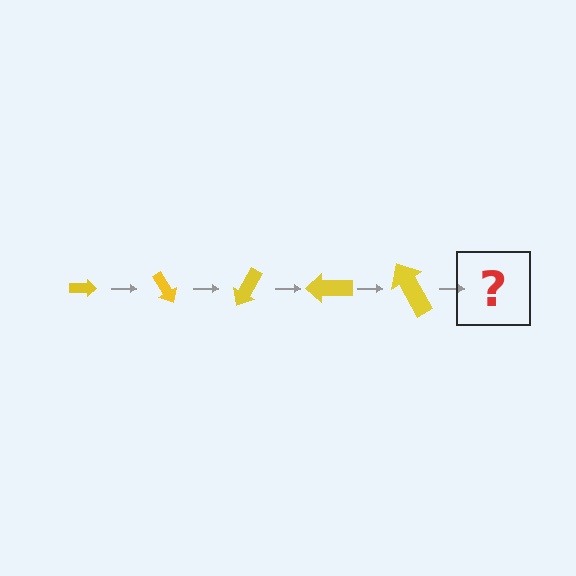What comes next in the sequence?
The next element should be an arrow, larger than the previous one and rotated 300 degrees from the start.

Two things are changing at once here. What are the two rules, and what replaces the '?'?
The two rules are that the arrow grows larger each step and it rotates 60 degrees each step. The '?' should be an arrow, larger than the previous one and rotated 300 degrees from the start.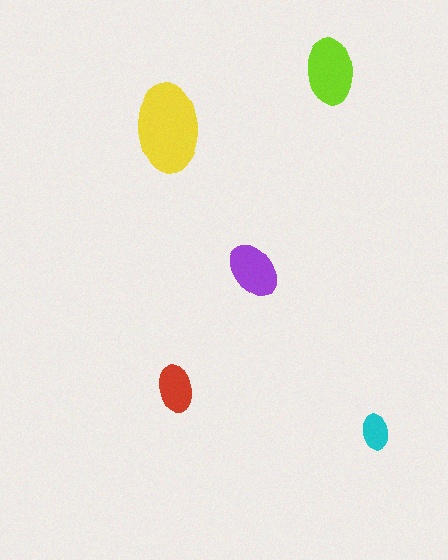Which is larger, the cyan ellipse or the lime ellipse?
The lime one.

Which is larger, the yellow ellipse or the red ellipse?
The yellow one.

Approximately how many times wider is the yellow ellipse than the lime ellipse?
About 1.5 times wider.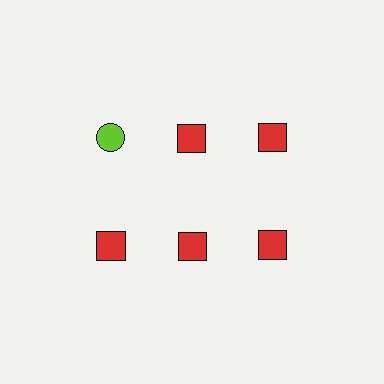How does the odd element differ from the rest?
It differs in both color (lime instead of red) and shape (circle instead of square).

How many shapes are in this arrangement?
There are 6 shapes arranged in a grid pattern.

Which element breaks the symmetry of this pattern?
The lime circle in the top row, leftmost column breaks the symmetry. All other shapes are red squares.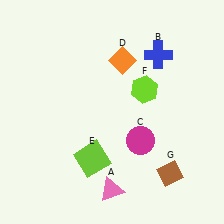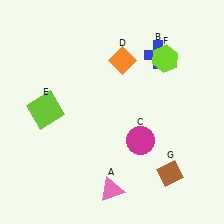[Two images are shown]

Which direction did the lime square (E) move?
The lime square (E) moved up.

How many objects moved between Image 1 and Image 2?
2 objects moved between the two images.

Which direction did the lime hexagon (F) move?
The lime hexagon (F) moved up.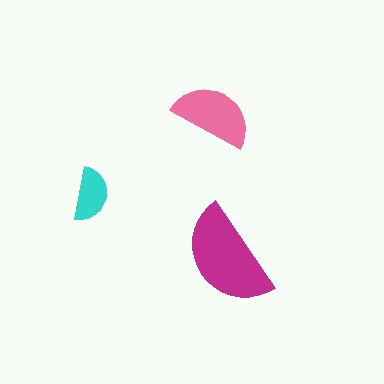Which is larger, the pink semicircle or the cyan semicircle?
The pink one.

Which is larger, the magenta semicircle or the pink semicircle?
The magenta one.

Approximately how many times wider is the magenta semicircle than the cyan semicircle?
About 2 times wider.